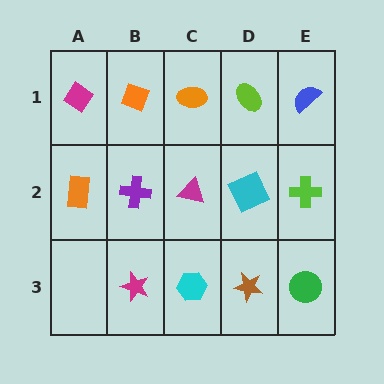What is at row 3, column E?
A green circle.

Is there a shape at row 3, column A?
No, that cell is empty.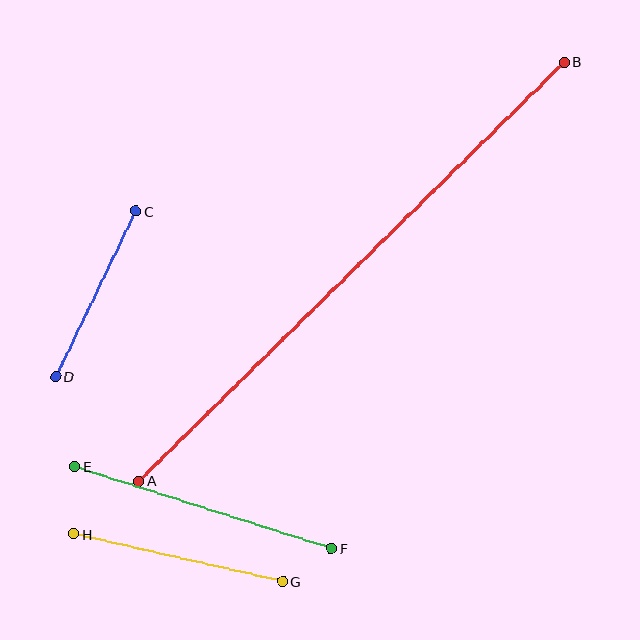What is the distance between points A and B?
The distance is approximately 597 pixels.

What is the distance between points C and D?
The distance is approximately 184 pixels.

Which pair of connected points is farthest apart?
Points A and B are farthest apart.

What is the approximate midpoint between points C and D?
The midpoint is at approximately (96, 294) pixels.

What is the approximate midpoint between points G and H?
The midpoint is at approximately (178, 558) pixels.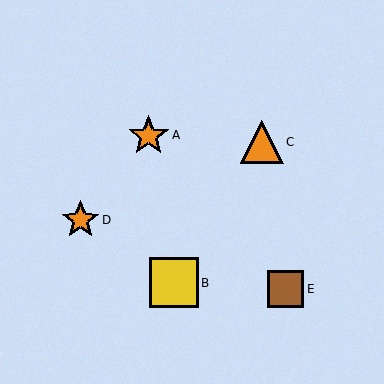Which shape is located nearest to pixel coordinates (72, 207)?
The orange star (labeled D) at (80, 220) is nearest to that location.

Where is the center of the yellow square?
The center of the yellow square is at (174, 283).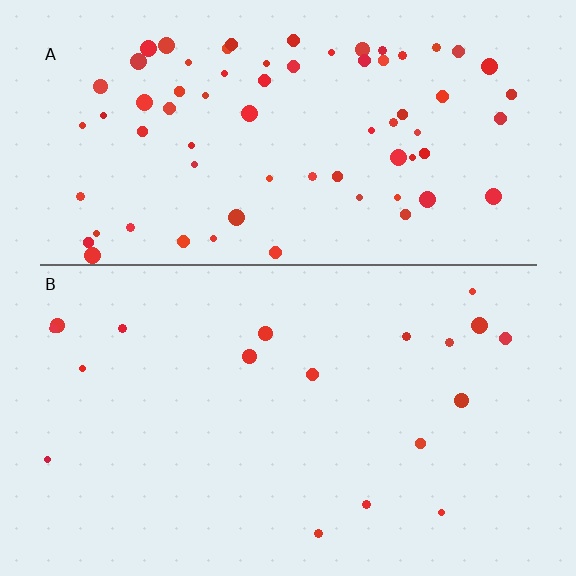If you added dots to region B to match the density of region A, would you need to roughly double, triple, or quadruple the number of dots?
Approximately quadruple.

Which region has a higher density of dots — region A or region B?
A (the top).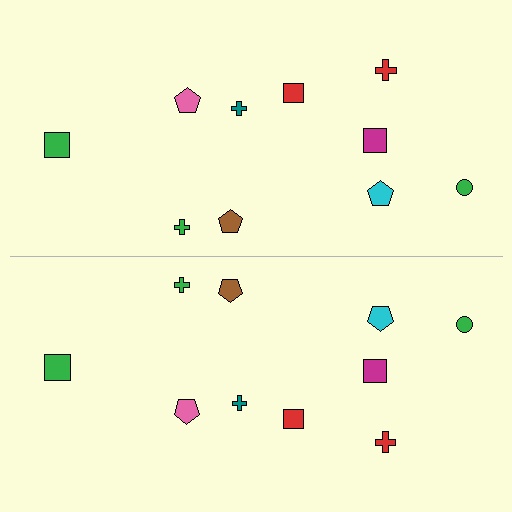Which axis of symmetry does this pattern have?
The pattern has a horizontal axis of symmetry running through the center of the image.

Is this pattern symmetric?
Yes, this pattern has bilateral (reflection) symmetry.